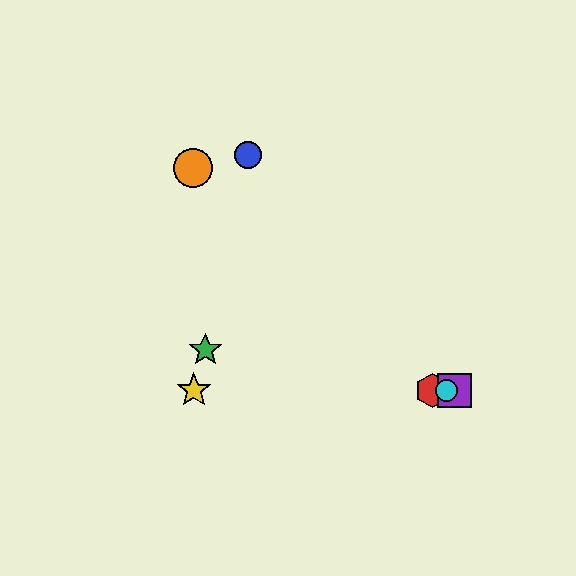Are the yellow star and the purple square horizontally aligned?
Yes, both are at y≈390.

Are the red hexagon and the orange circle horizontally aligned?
No, the red hexagon is at y≈390 and the orange circle is at y≈168.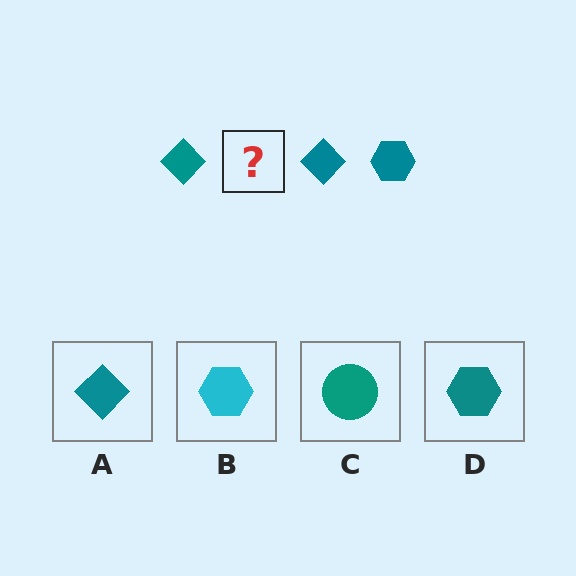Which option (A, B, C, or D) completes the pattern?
D.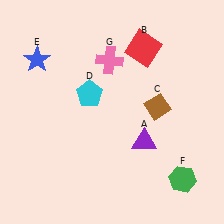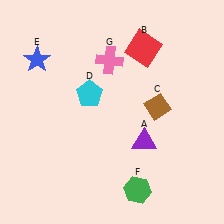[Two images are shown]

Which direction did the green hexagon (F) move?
The green hexagon (F) moved left.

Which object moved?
The green hexagon (F) moved left.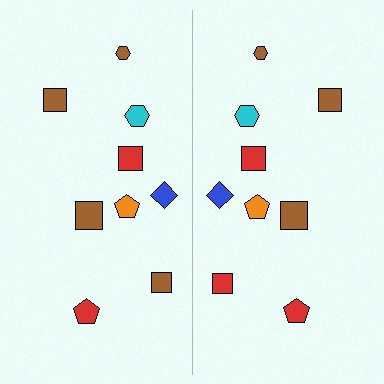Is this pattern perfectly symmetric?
No, the pattern is not perfectly symmetric. The red square on the right side breaks the symmetry — its mirror counterpart is brown.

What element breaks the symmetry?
The red square on the right side breaks the symmetry — its mirror counterpart is brown.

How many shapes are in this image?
There are 18 shapes in this image.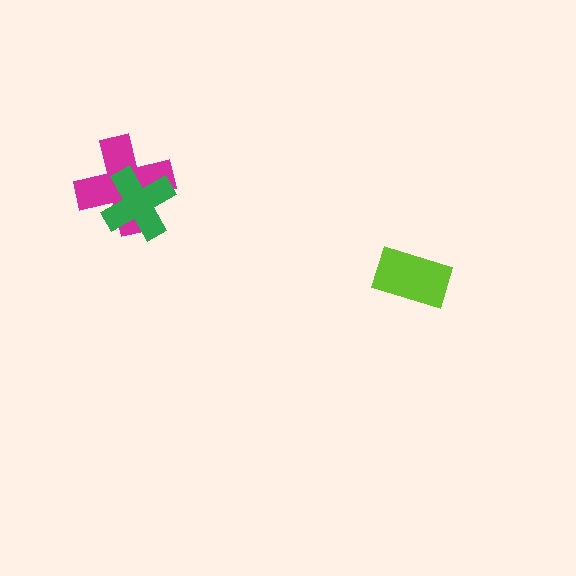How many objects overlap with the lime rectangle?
0 objects overlap with the lime rectangle.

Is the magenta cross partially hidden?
Yes, it is partially covered by another shape.